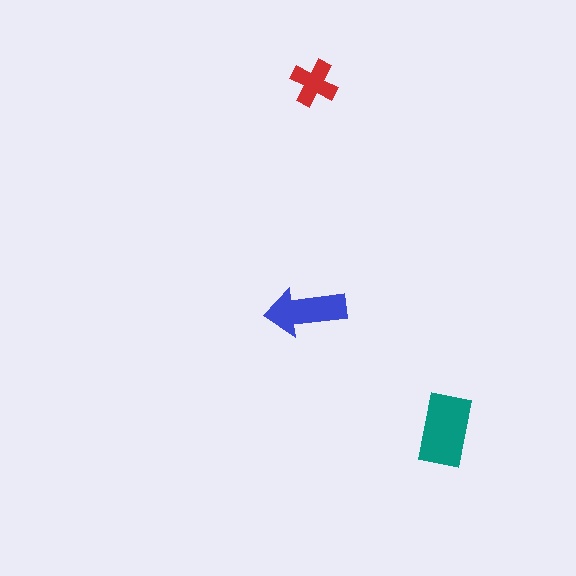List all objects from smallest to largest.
The red cross, the blue arrow, the teal rectangle.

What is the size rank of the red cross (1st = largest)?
3rd.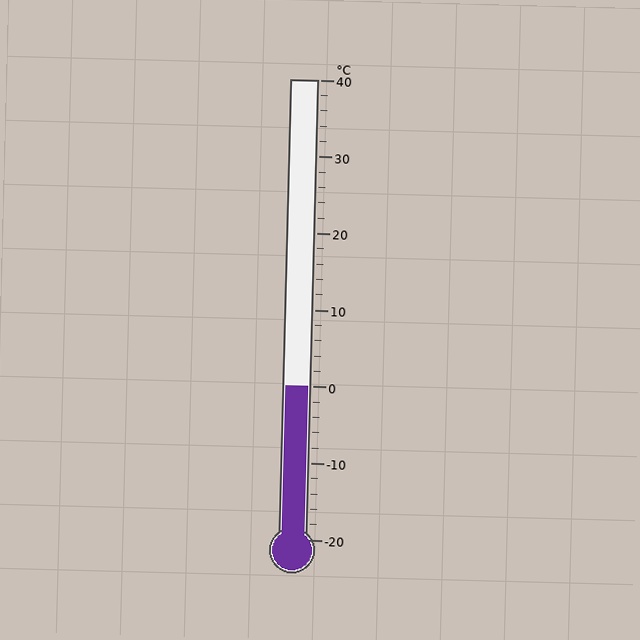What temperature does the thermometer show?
The thermometer shows approximately 0°C.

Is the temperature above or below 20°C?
The temperature is below 20°C.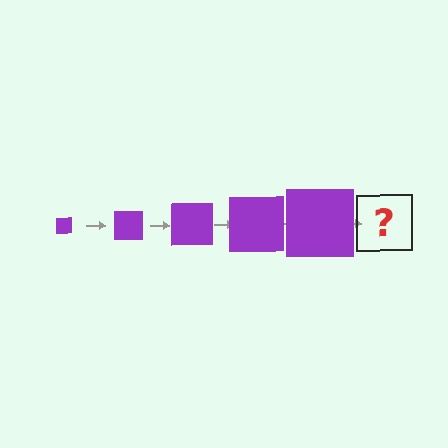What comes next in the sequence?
The next element should be a purple square, larger than the previous one.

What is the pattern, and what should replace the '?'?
The pattern is that the square gets progressively larger each step. The '?' should be a purple square, larger than the previous one.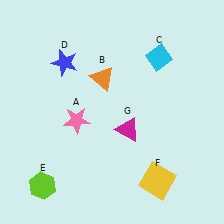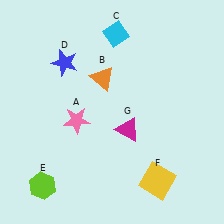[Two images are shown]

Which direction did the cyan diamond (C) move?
The cyan diamond (C) moved left.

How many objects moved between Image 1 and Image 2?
1 object moved between the two images.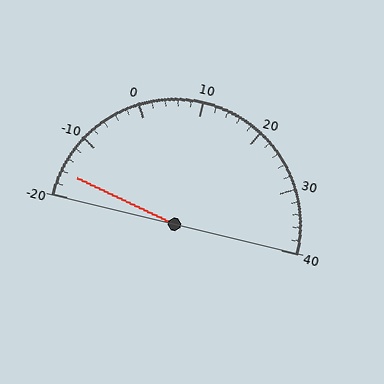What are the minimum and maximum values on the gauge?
The gauge ranges from -20 to 40.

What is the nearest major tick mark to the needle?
The nearest major tick mark is -20.